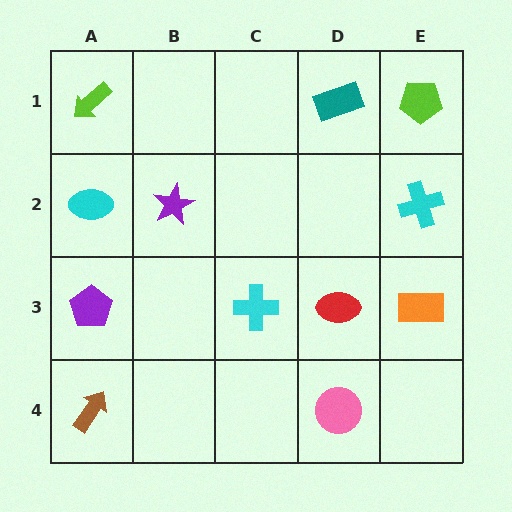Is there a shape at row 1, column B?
No, that cell is empty.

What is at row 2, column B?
A purple star.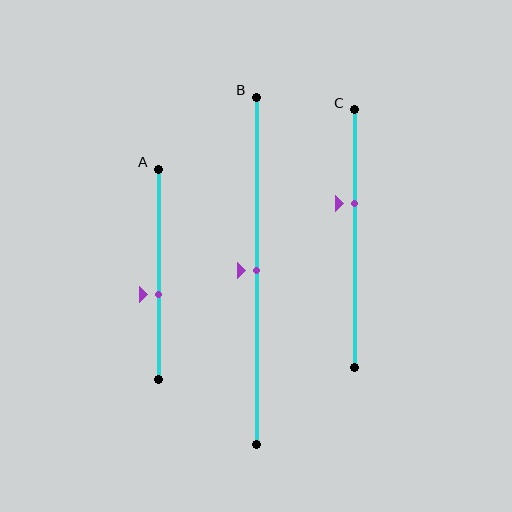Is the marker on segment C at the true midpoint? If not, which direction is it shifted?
No, the marker on segment C is shifted upward by about 14% of the segment length.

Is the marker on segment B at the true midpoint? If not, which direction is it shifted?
Yes, the marker on segment B is at the true midpoint.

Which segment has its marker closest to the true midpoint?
Segment B has its marker closest to the true midpoint.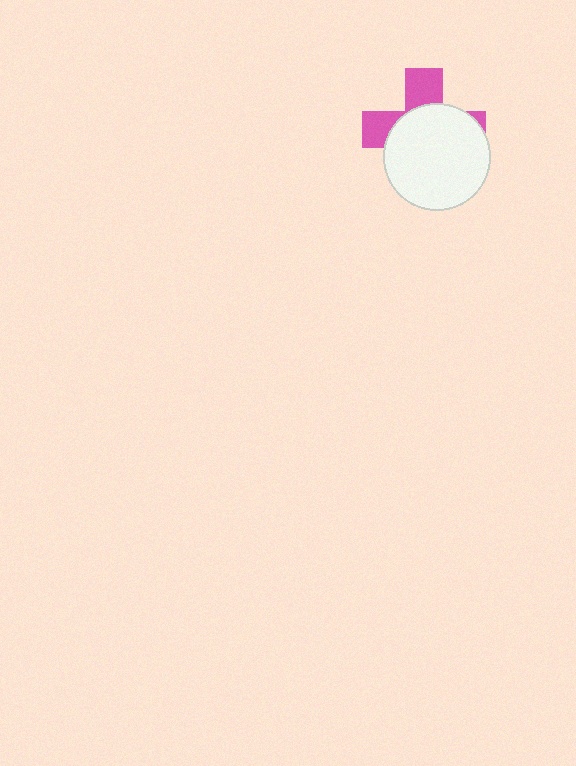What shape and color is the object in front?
The object in front is a white circle.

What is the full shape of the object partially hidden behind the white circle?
The partially hidden object is a pink cross.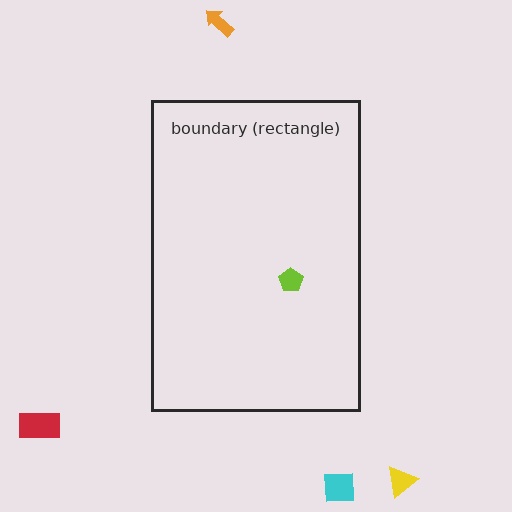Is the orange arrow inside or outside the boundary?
Outside.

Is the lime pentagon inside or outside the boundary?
Inside.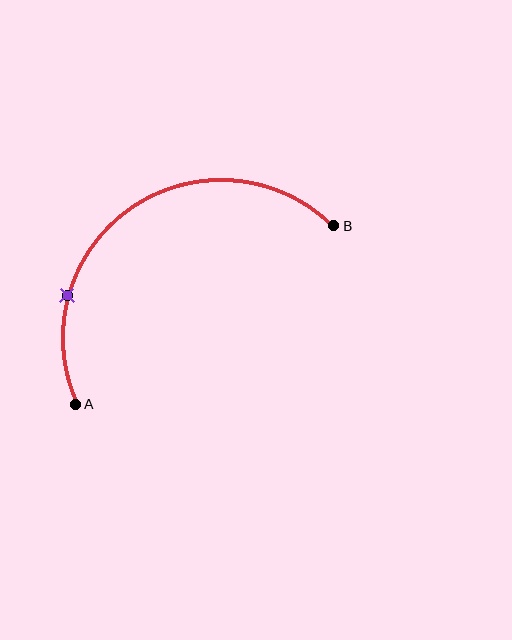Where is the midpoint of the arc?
The arc midpoint is the point on the curve farthest from the straight line joining A and B. It sits above and to the left of that line.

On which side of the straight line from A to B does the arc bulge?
The arc bulges above and to the left of the straight line connecting A and B.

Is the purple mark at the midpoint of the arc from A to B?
No. The purple mark lies on the arc but is closer to endpoint A. The arc midpoint would be at the point on the curve equidistant along the arc from both A and B.